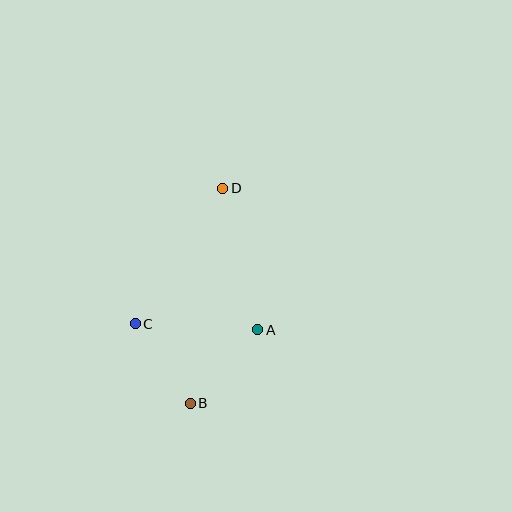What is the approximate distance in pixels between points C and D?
The distance between C and D is approximately 162 pixels.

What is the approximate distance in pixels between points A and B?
The distance between A and B is approximately 100 pixels.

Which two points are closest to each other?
Points B and C are closest to each other.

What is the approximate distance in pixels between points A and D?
The distance between A and D is approximately 146 pixels.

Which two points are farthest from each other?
Points B and D are farthest from each other.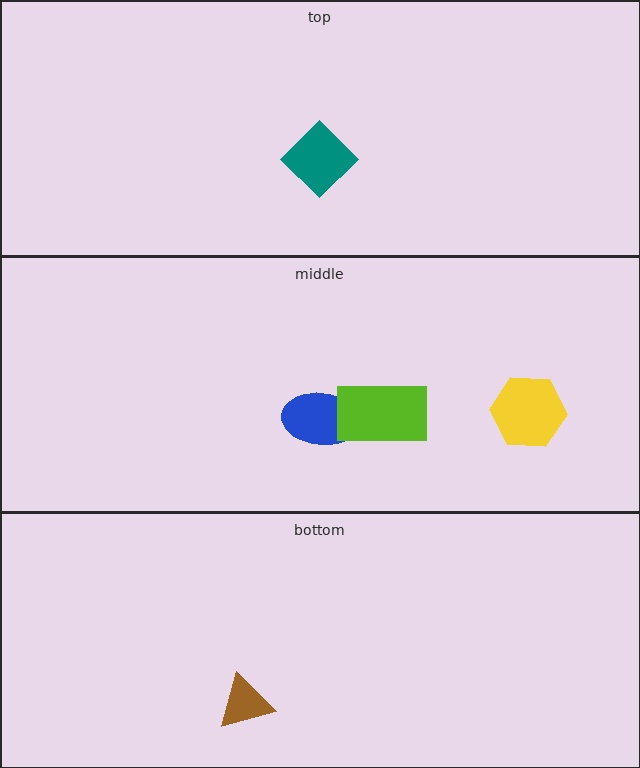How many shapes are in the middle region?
3.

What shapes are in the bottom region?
The brown triangle.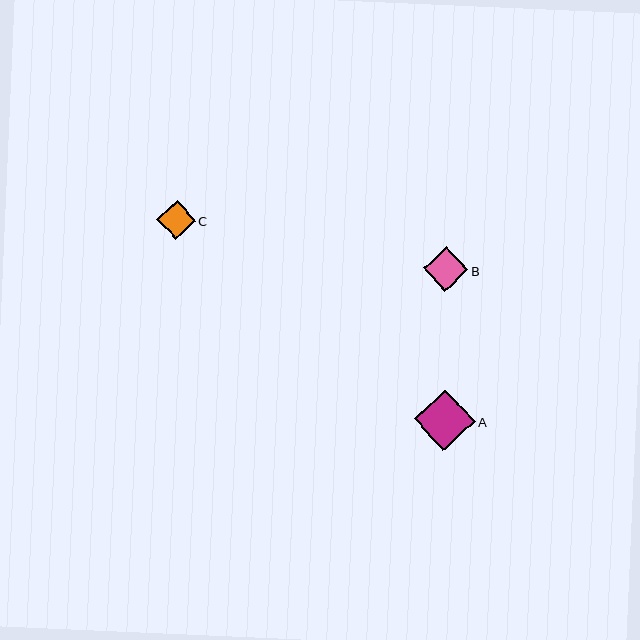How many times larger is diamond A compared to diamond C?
Diamond A is approximately 1.6 times the size of diamond C.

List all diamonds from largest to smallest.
From largest to smallest: A, B, C.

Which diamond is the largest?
Diamond A is the largest with a size of approximately 61 pixels.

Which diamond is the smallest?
Diamond C is the smallest with a size of approximately 39 pixels.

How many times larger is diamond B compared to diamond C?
Diamond B is approximately 1.1 times the size of diamond C.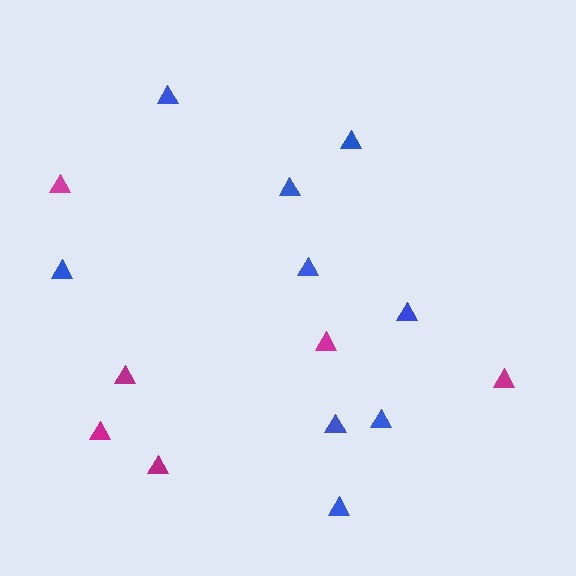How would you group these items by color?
There are 2 groups: one group of blue triangles (9) and one group of magenta triangles (6).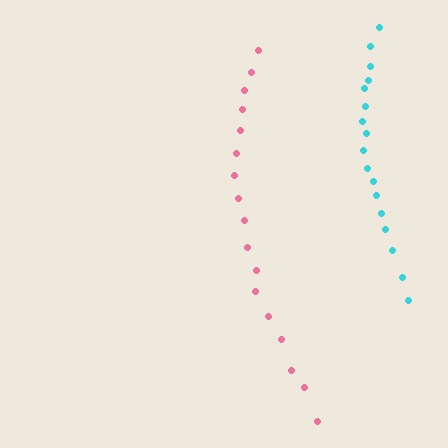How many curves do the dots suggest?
There are 2 distinct paths.